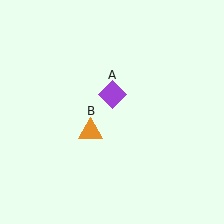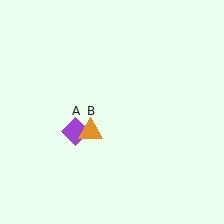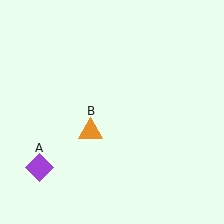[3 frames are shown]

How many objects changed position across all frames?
1 object changed position: purple diamond (object A).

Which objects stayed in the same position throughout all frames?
Orange triangle (object B) remained stationary.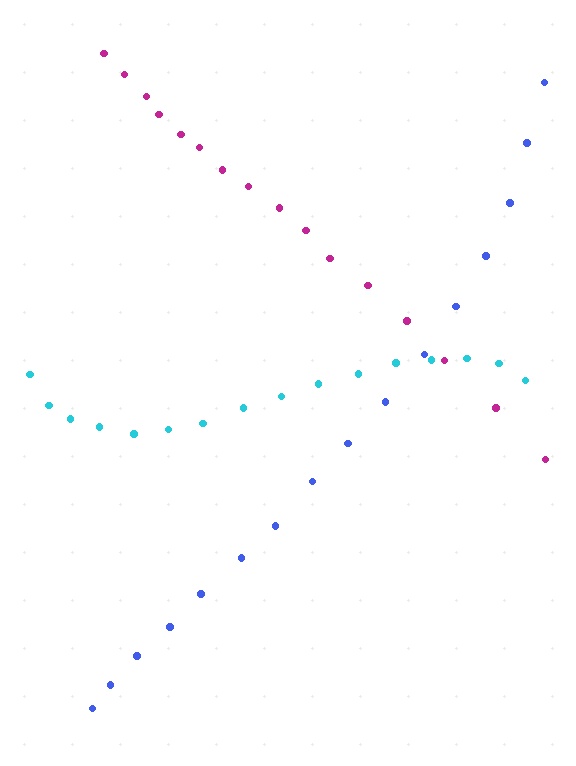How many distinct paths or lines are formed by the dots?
There are 3 distinct paths.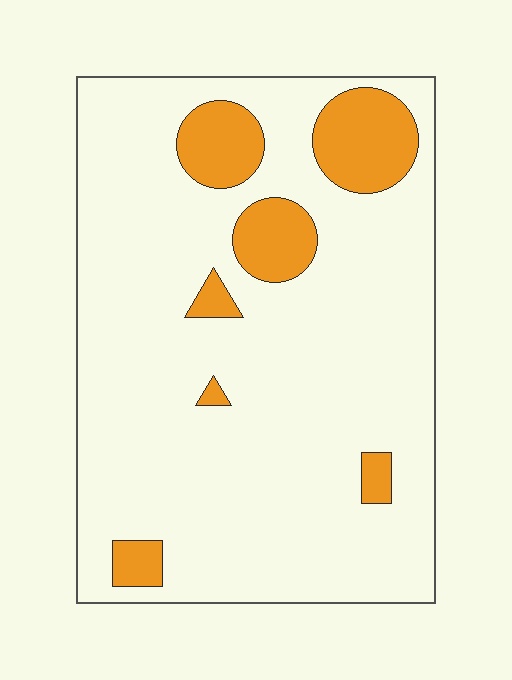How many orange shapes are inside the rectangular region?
7.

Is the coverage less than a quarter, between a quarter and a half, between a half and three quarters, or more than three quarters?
Less than a quarter.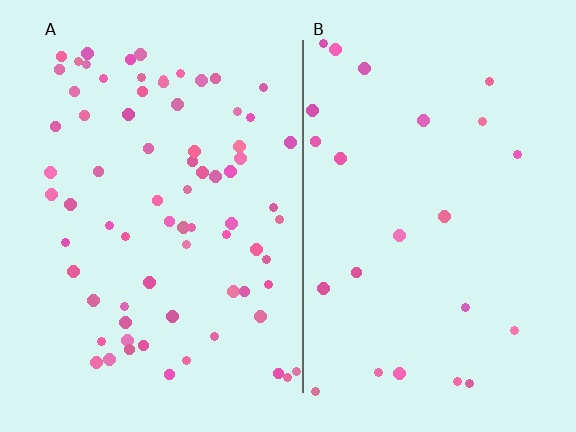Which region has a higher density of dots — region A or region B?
A (the left).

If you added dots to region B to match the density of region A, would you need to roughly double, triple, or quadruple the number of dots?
Approximately triple.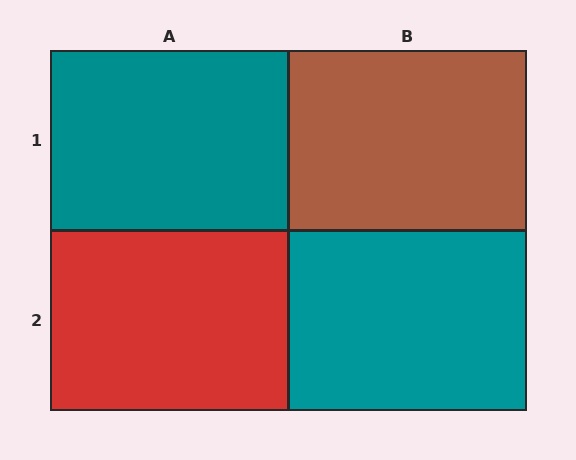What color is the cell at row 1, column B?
Brown.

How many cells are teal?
2 cells are teal.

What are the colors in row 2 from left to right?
Red, teal.